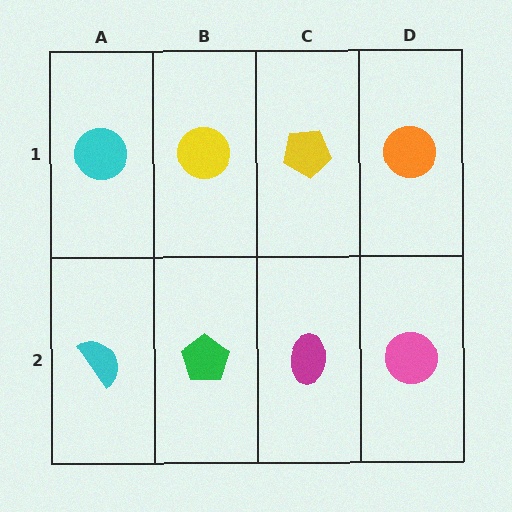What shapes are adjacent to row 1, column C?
A magenta ellipse (row 2, column C), a yellow circle (row 1, column B), an orange circle (row 1, column D).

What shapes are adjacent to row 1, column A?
A cyan semicircle (row 2, column A), a yellow circle (row 1, column B).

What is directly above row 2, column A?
A cyan circle.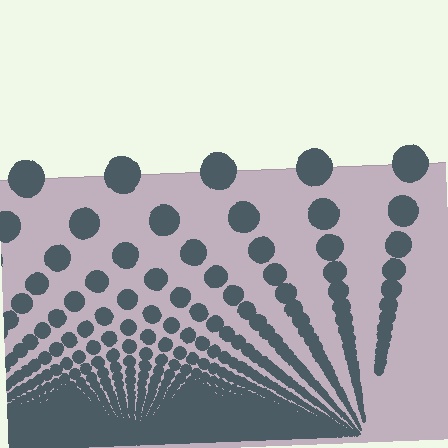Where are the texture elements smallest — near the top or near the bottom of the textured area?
Near the bottom.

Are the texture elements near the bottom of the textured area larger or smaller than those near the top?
Smaller. The gradient is inverted — elements near the bottom are smaller and denser.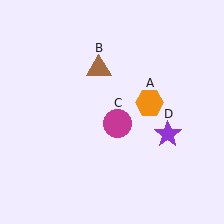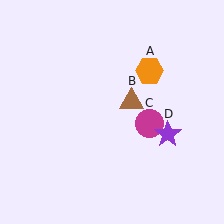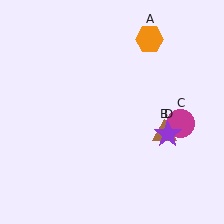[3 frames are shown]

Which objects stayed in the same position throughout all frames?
Purple star (object D) remained stationary.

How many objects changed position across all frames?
3 objects changed position: orange hexagon (object A), brown triangle (object B), magenta circle (object C).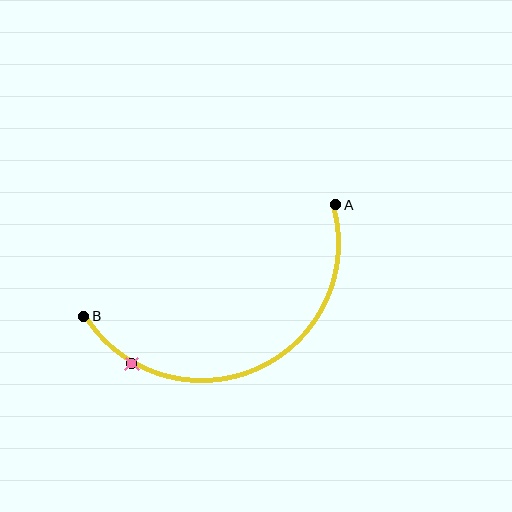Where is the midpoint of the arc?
The arc midpoint is the point on the curve farthest from the straight line joining A and B. It sits below that line.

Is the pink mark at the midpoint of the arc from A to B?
No. The pink mark lies on the arc but is closer to endpoint B. The arc midpoint would be at the point on the curve equidistant along the arc from both A and B.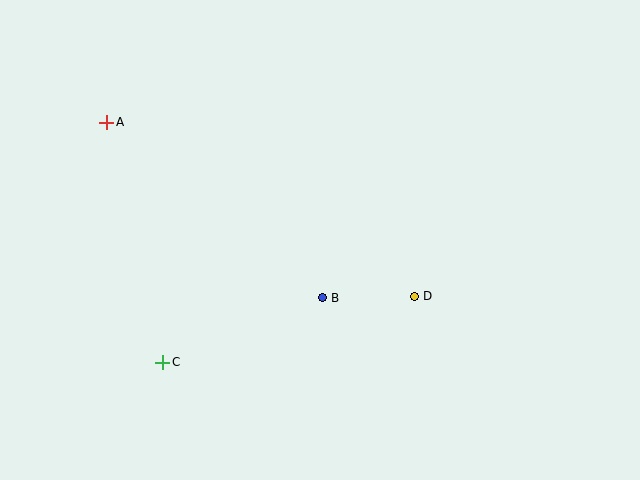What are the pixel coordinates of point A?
Point A is at (107, 122).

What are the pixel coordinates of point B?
Point B is at (322, 298).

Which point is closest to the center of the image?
Point B at (322, 298) is closest to the center.